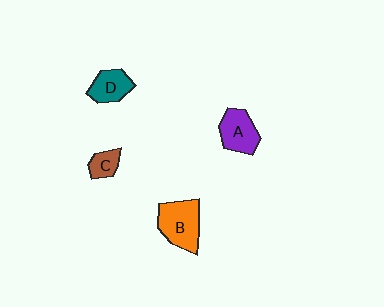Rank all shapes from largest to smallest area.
From largest to smallest: B (orange), A (purple), D (teal), C (brown).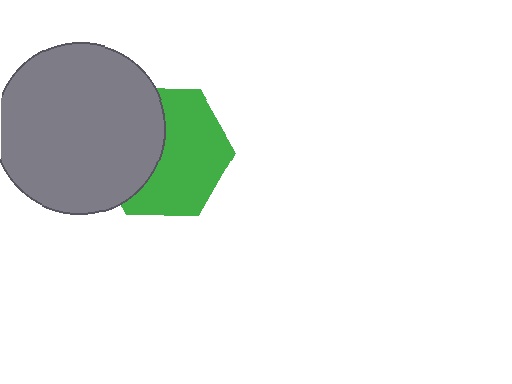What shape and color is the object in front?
The object in front is a gray circle.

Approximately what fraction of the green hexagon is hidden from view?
Roughly 41% of the green hexagon is hidden behind the gray circle.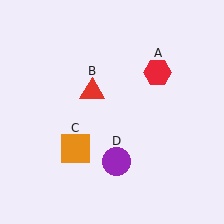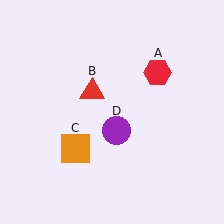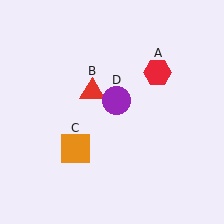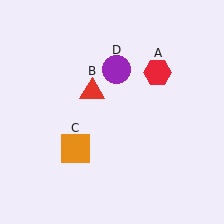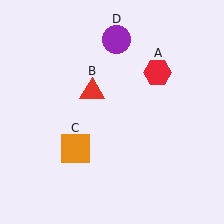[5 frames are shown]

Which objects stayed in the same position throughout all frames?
Red hexagon (object A) and red triangle (object B) and orange square (object C) remained stationary.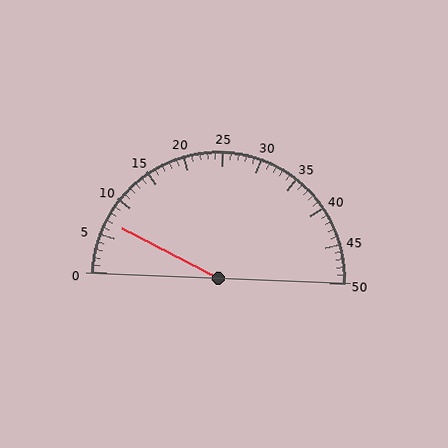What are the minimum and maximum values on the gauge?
The gauge ranges from 0 to 50.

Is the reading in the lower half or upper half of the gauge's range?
The reading is in the lower half of the range (0 to 50).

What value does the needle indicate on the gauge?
The needle indicates approximately 7.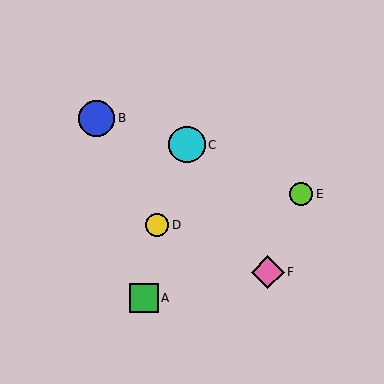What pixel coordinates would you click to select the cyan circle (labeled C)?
Click at (187, 145) to select the cyan circle C.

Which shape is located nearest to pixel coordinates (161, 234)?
The yellow circle (labeled D) at (157, 225) is nearest to that location.